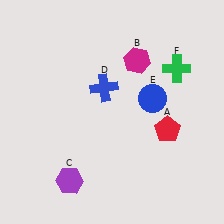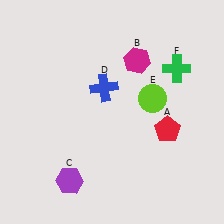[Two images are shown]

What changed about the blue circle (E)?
In Image 1, E is blue. In Image 2, it changed to lime.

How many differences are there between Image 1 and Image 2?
There is 1 difference between the two images.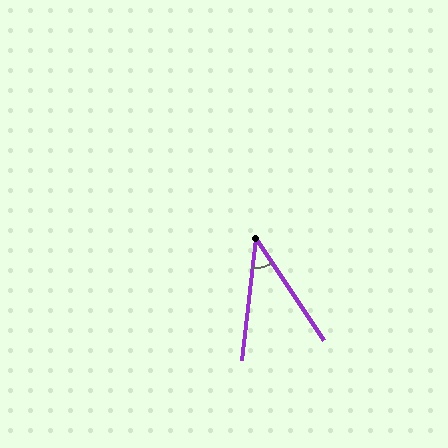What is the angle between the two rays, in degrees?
Approximately 40 degrees.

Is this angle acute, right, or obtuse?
It is acute.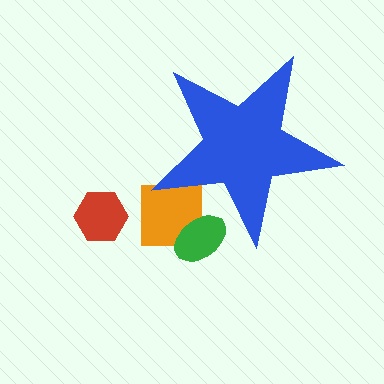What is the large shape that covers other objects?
A blue star.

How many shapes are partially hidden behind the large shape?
2 shapes are partially hidden.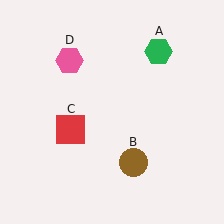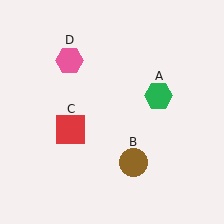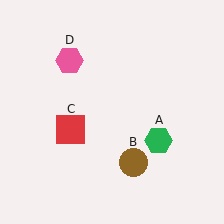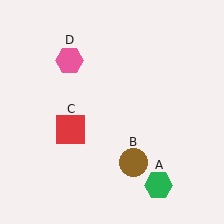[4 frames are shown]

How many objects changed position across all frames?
1 object changed position: green hexagon (object A).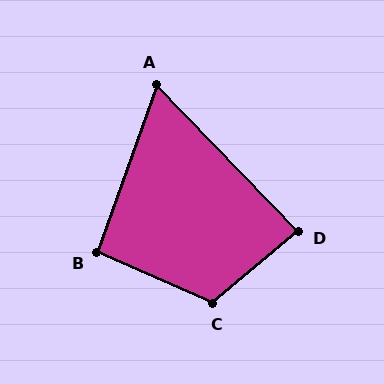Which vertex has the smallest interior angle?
A, at approximately 64 degrees.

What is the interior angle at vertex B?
Approximately 94 degrees (approximately right).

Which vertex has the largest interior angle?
C, at approximately 116 degrees.